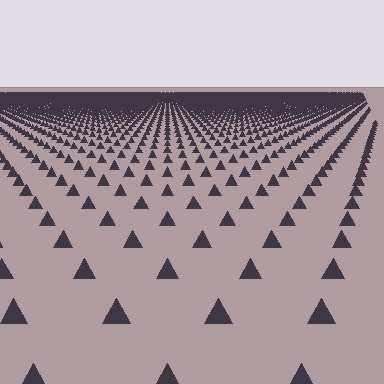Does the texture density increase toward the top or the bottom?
Density increases toward the top.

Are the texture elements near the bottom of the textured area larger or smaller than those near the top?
Larger. Near the bottom, elements are closer to the viewer and appear at a bigger on-screen size.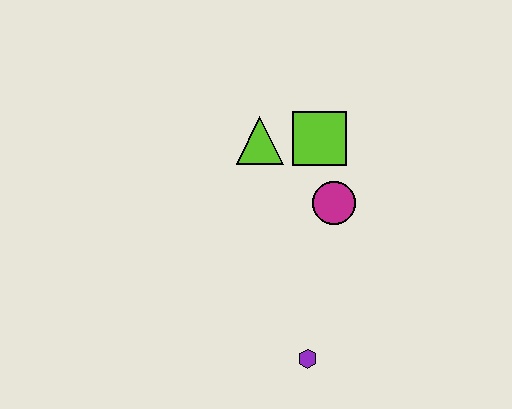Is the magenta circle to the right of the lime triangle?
Yes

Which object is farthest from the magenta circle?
The purple hexagon is farthest from the magenta circle.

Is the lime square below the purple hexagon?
No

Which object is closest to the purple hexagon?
The magenta circle is closest to the purple hexagon.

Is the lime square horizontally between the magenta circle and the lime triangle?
Yes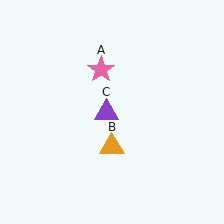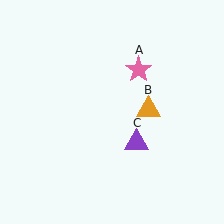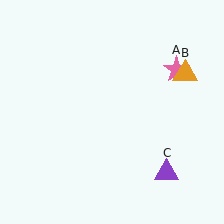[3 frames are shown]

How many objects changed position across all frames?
3 objects changed position: pink star (object A), orange triangle (object B), purple triangle (object C).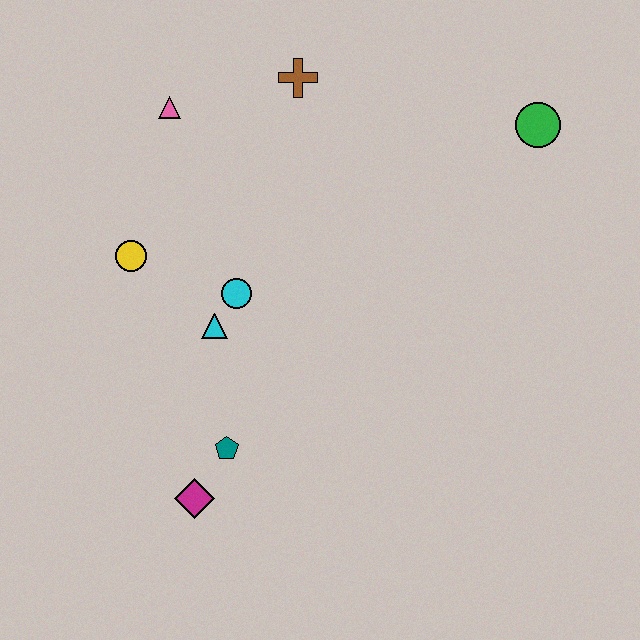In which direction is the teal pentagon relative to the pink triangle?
The teal pentagon is below the pink triangle.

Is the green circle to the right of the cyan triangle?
Yes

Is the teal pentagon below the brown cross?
Yes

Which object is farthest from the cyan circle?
The green circle is farthest from the cyan circle.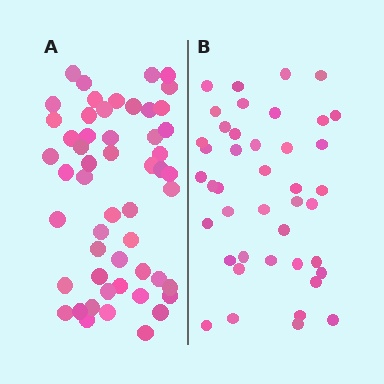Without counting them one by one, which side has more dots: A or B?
Region A (the left region) has more dots.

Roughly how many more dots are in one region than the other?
Region A has roughly 12 or so more dots than region B.